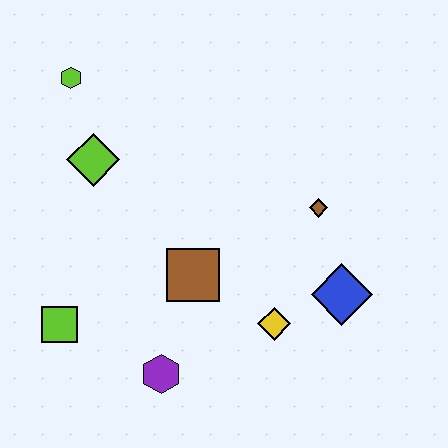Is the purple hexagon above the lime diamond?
No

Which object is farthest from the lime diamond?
The blue diamond is farthest from the lime diamond.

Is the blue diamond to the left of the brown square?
No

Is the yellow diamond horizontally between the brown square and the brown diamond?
Yes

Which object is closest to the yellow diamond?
The blue diamond is closest to the yellow diamond.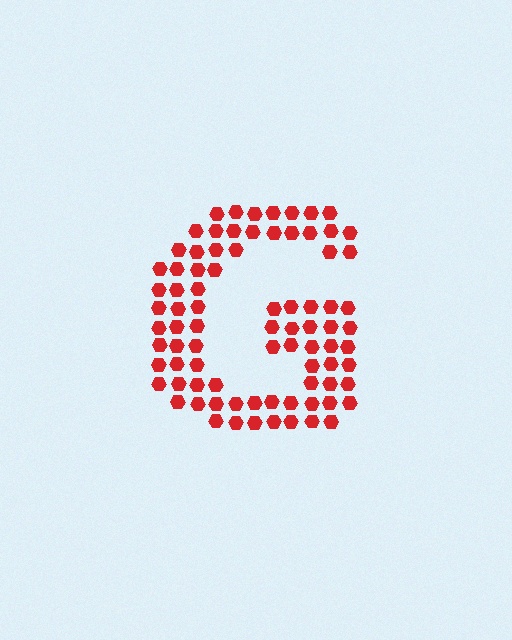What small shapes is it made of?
It is made of small hexagons.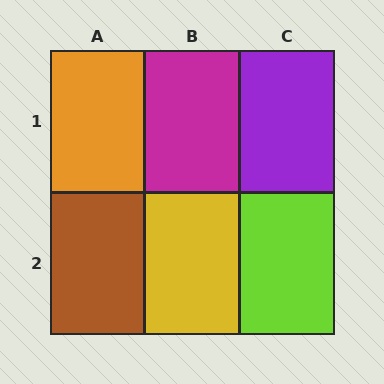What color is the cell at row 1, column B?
Magenta.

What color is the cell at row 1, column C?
Purple.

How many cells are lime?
1 cell is lime.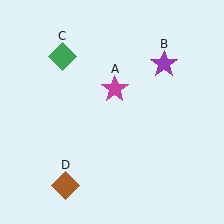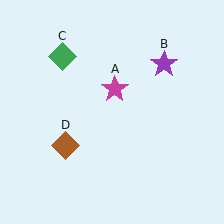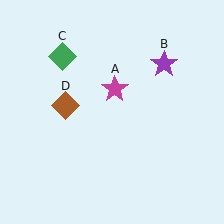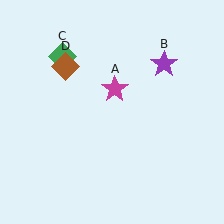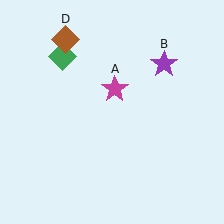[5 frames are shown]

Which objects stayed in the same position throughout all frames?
Magenta star (object A) and purple star (object B) and green diamond (object C) remained stationary.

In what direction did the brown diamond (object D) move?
The brown diamond (object D) moved up.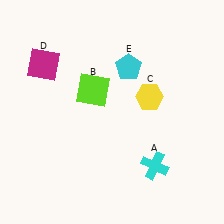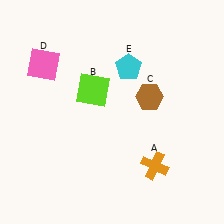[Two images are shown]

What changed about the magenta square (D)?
In Image 1, D is magenta. In Image 2, it changed to pink.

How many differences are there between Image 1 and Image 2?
There are 3 differences between the two images.